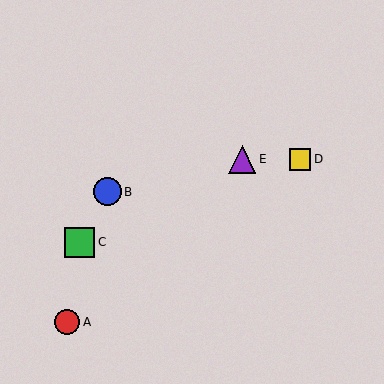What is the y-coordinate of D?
Object D is at y≈159.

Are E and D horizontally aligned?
Yes, both are at y≈159.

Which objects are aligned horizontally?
Objects D, E are aligned horizontally.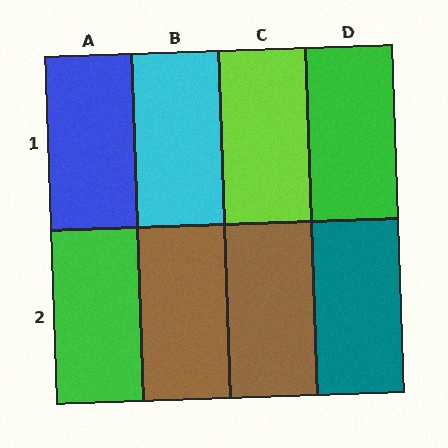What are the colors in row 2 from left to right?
Green, brown, brown, teal.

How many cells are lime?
1 cell is lime.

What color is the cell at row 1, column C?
Lime.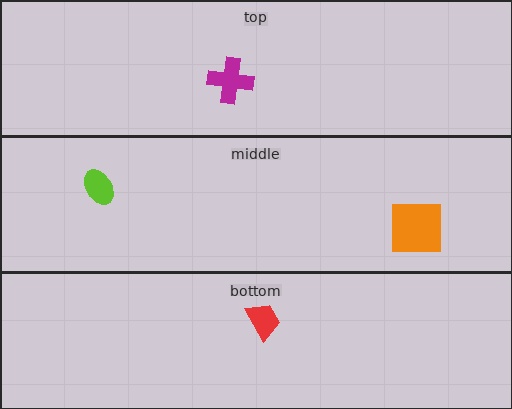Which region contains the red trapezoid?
The bottom region.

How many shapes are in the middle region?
2.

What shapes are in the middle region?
The lime ellipse, the orange square.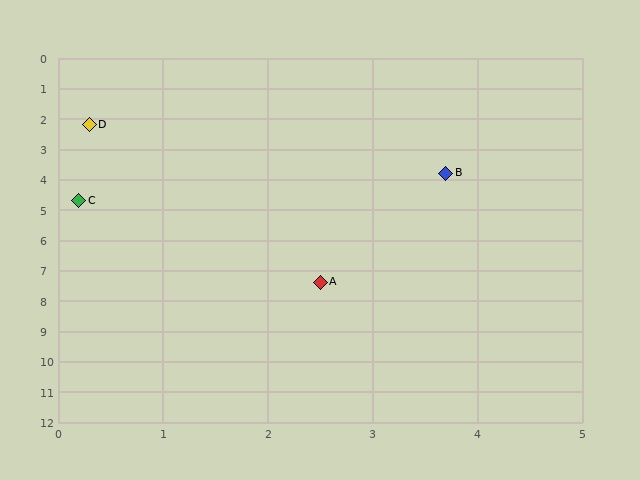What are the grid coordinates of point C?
Point C is at approximately (0.2, 4.7).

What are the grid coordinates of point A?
Point A is at approximately (2.5, 7.4).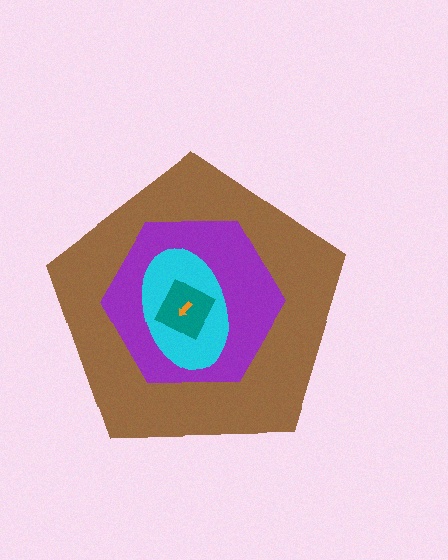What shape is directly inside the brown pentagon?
The purple hexagon.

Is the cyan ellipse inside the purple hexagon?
Yes.